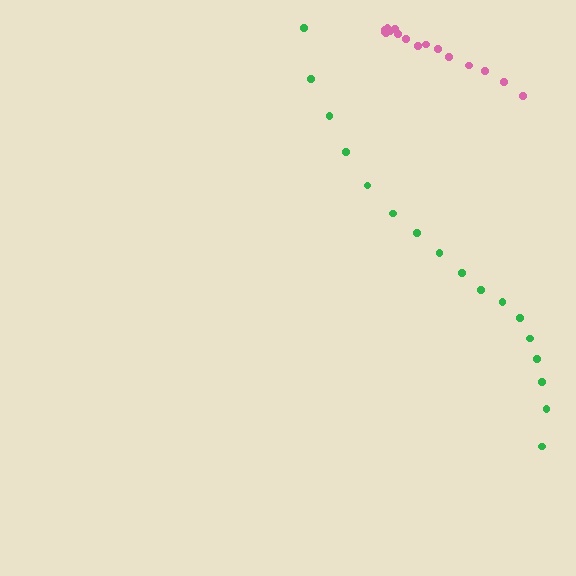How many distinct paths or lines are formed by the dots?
There are 2 distinct paths.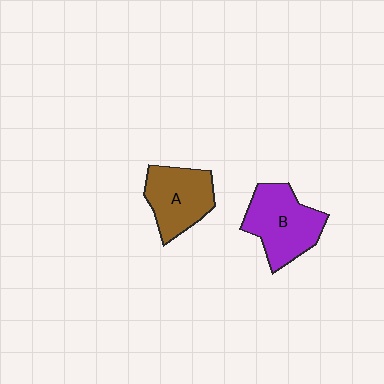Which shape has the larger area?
Shape B (purple).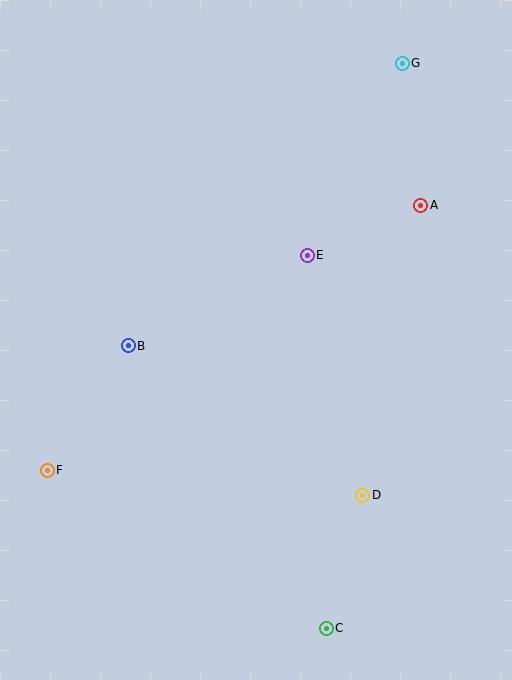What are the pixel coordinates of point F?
Point F is at (47, 470).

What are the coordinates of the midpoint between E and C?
The midpoint between E and C is at (317, 442).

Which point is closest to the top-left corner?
Point B is closest to the top-left corner.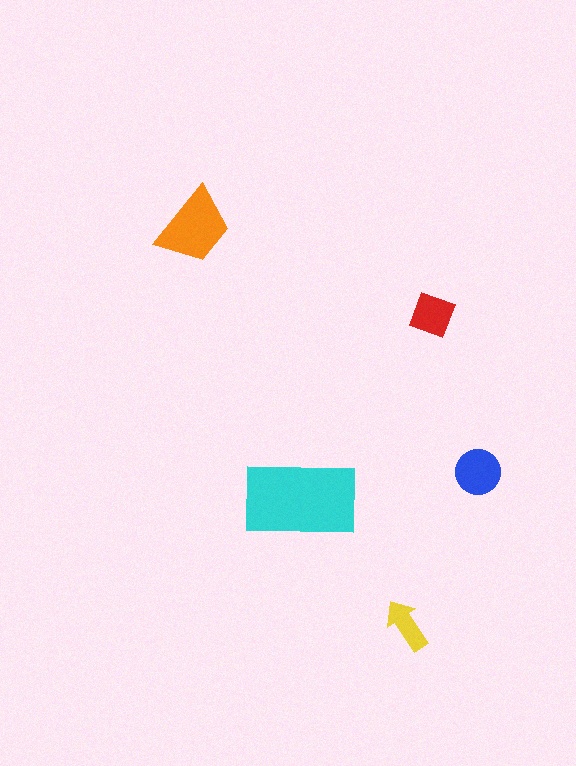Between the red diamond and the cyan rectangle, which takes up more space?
The cyan rectangle.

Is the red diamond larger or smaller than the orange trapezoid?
Smaller.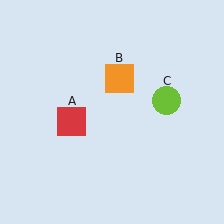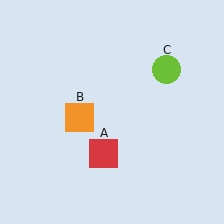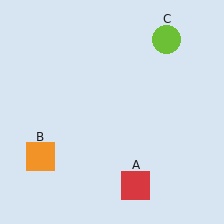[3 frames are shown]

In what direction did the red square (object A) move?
The red square (object A) moved down and to the right.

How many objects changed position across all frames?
3 objects changed position: red square (object A), orange square (object B), lime circle (object C).